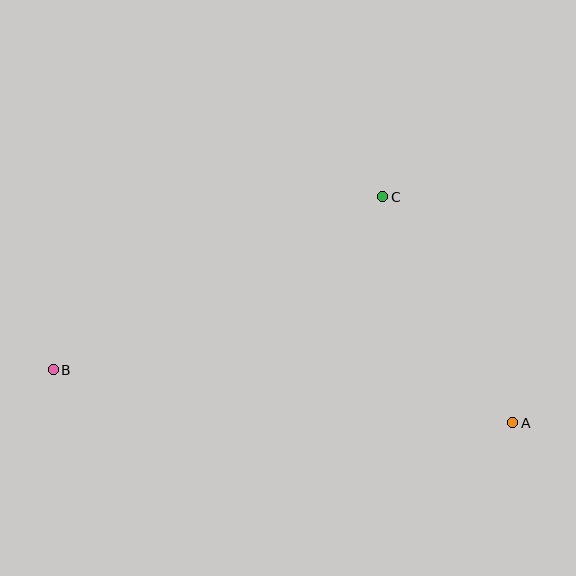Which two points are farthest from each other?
Points A and B are farthest from each other.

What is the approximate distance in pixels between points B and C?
The distance between B and C is approximately 372 pixels.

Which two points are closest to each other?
Points A and C are closest to each other.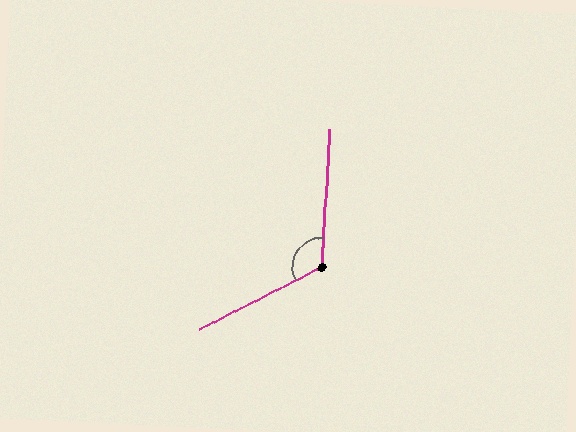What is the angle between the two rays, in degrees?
Approximately 120 degrees.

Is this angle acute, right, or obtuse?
It is obtuse.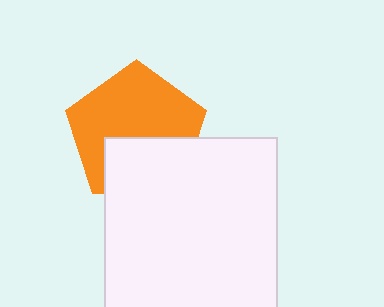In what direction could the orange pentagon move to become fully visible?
The orange pentagon could move up. That would shift it out from behind the white square entirely.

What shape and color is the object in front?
The object in front is a white square.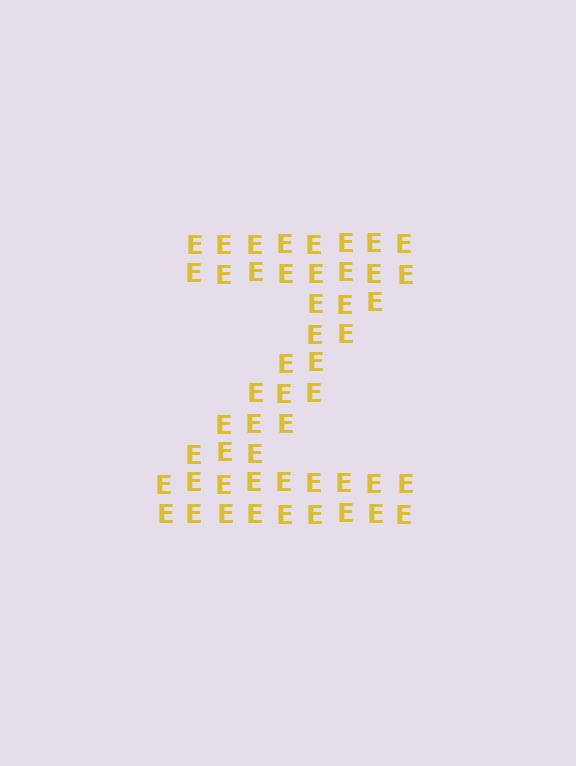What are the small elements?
The small elements are letter E's.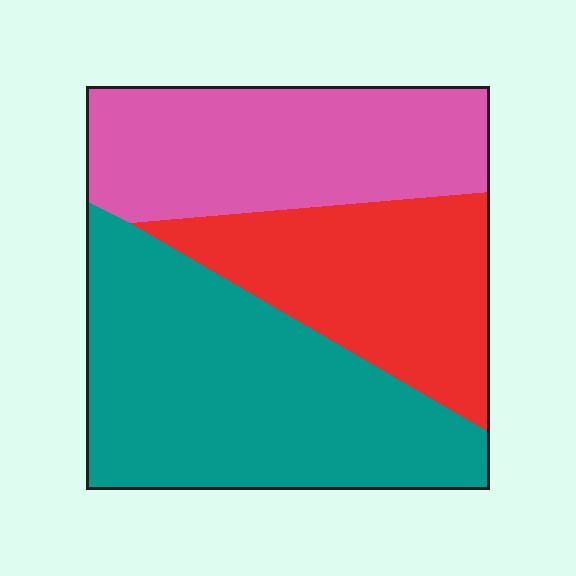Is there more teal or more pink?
Teal.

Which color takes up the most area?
Teal, at roughly 45%.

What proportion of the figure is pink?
Pink takes up between a sixth and a third of the figure.